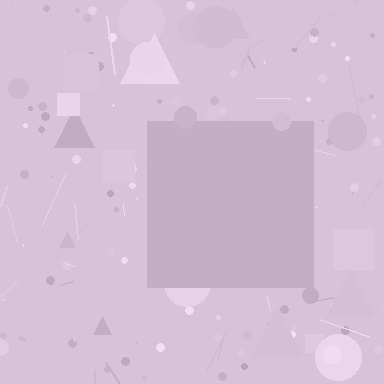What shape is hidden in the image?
A square is hidden in the image.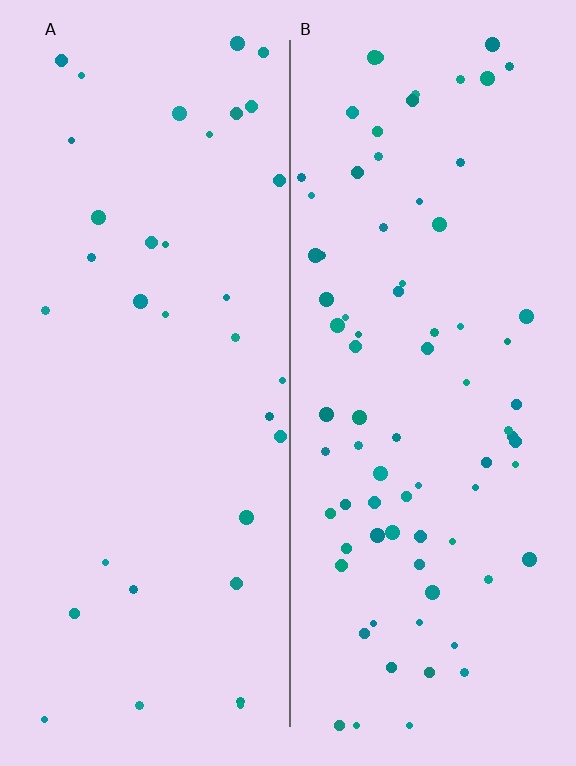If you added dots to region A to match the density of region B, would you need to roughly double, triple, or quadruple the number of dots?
Approximately double.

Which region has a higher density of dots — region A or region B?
B (the right).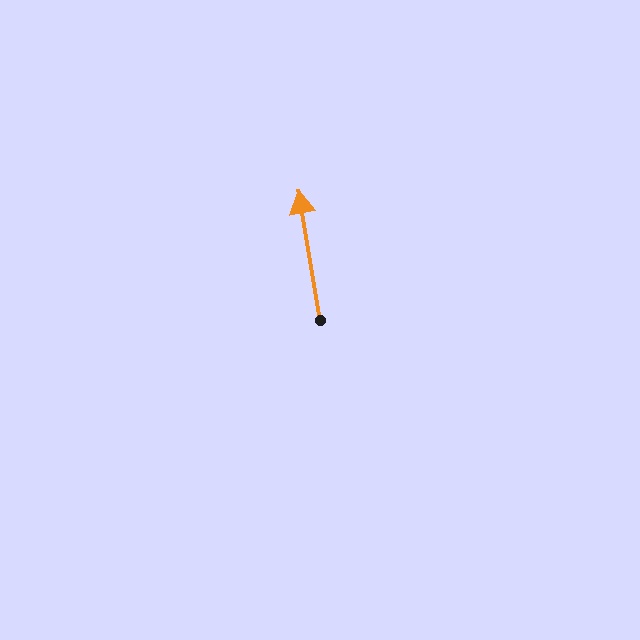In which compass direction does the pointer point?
North.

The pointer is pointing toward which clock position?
Roughly 12 o'clock.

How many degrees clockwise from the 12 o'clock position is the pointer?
Approximately 351 degrees.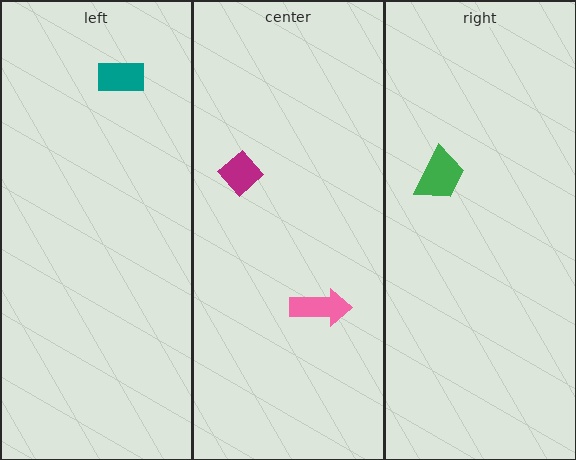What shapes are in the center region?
The pink arrow, the magenta diamond.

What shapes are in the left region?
The teal rectangle.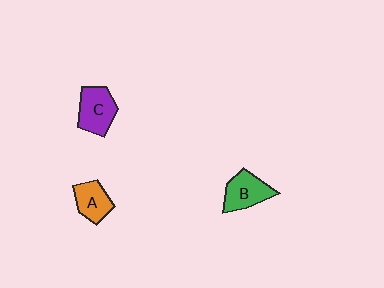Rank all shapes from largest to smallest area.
From largest to smallest: C (purple), B (green), A (orange).